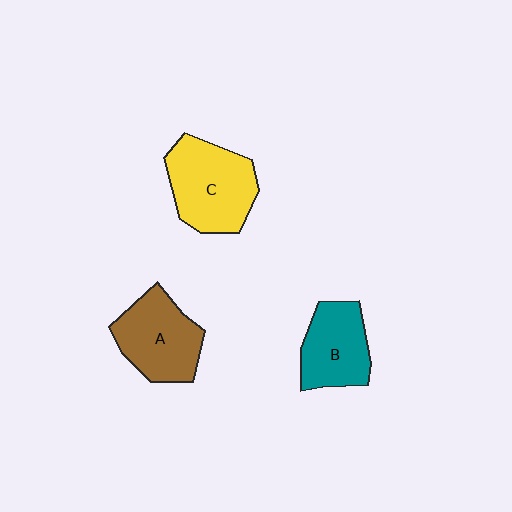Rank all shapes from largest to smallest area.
From largest to smallest: C (yellow), A (brown), B (teal).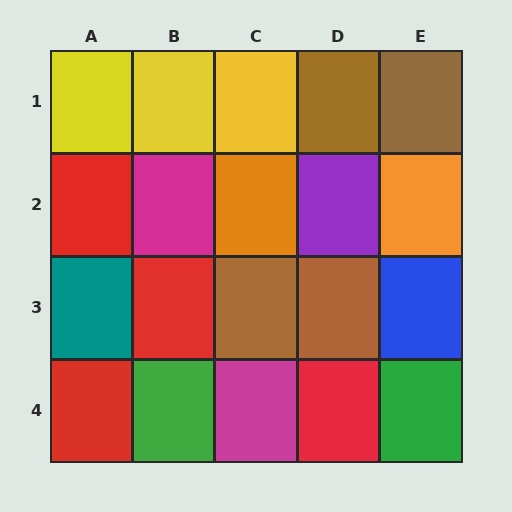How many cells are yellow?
3 cells are yellow.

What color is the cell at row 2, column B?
Magenta.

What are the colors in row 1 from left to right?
Yellow, yellow, yellow, brown, brown.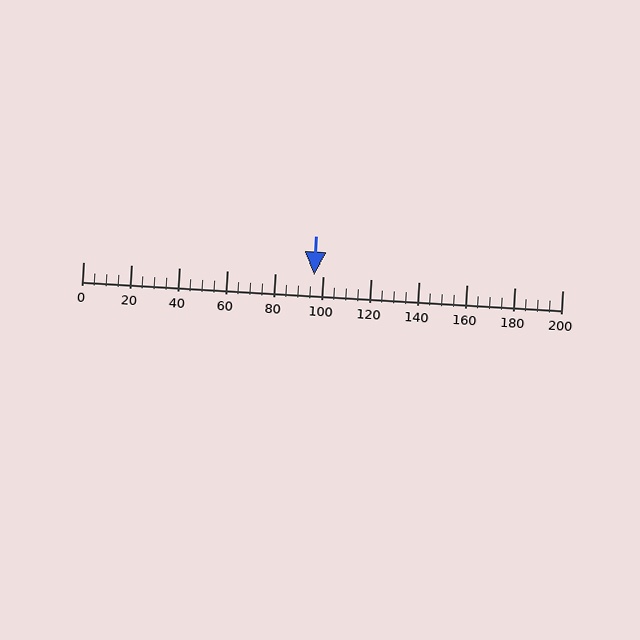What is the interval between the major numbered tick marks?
The major tick marks are spaced 20 units apart.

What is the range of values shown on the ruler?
The ruler shows values from 0 to 200.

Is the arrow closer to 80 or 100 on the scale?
The arrow is closer to 100.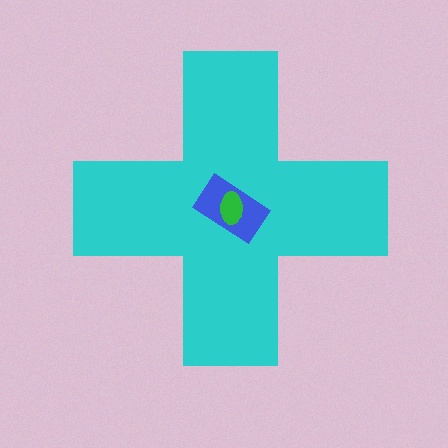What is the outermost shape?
The cyan cross.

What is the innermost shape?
The green ellipse.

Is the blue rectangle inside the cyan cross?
Yes.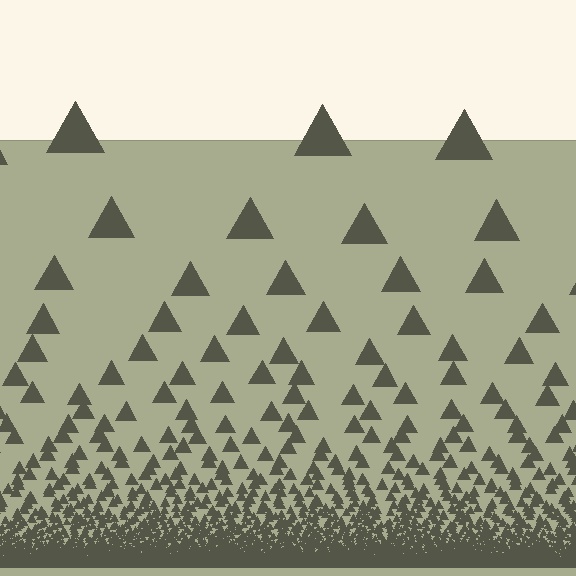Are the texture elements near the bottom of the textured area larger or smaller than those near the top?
Smaller. The gradient is inverted — elements near the bottom are smaller and denser.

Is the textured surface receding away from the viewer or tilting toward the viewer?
The surface appears to tilt toward the viewer. Texture elements get larger and sparser toward the top.